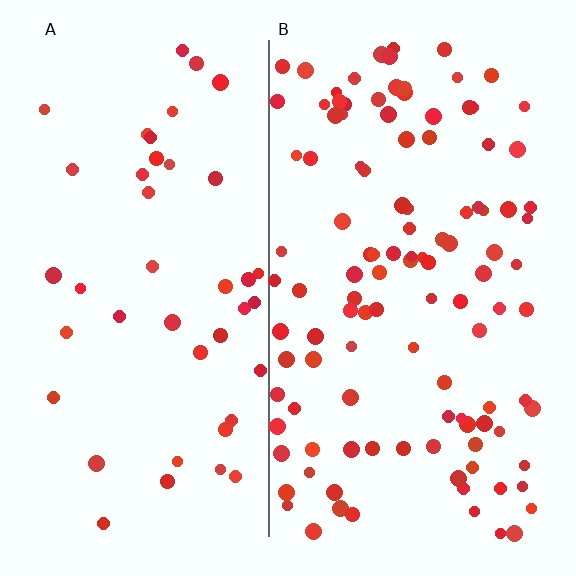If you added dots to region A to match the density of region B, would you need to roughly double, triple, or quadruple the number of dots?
Approximately triple.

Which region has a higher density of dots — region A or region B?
B (the right).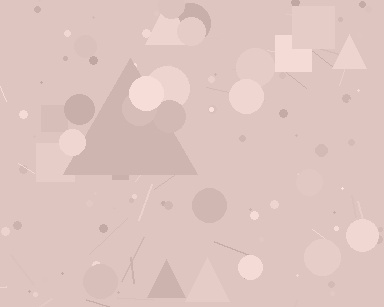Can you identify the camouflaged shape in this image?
The camouflaged shape is a triangle.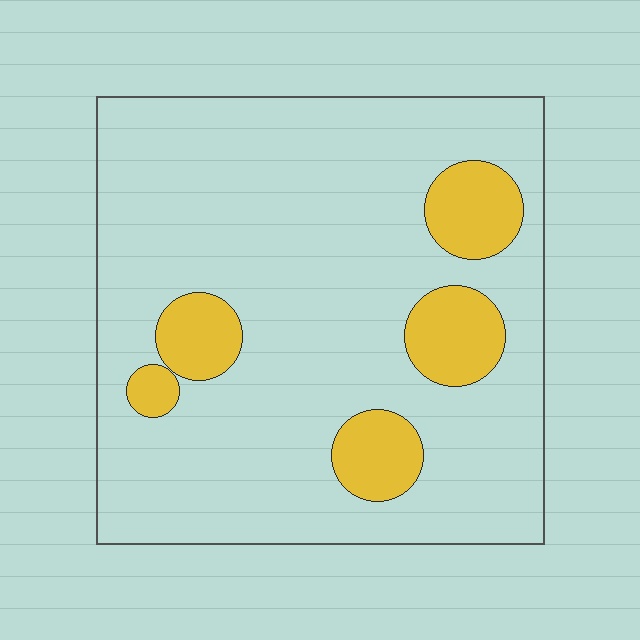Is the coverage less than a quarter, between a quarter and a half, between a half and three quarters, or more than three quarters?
Less than a quarter.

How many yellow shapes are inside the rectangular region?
5.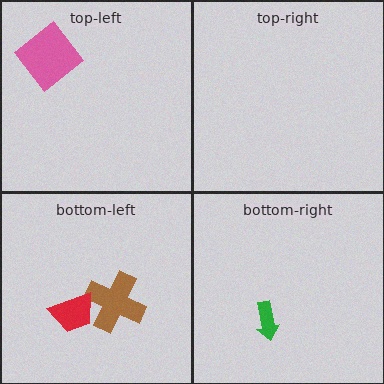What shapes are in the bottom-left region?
The brown cross, the red trapezoid.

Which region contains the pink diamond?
The top-left region.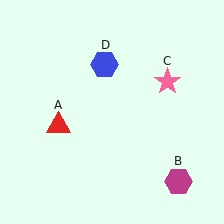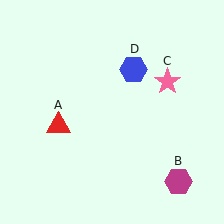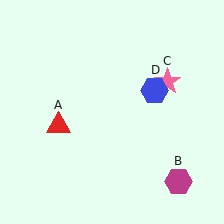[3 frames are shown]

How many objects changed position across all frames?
1 object changed position: blue hexagon (object D).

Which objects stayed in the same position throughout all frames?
Red triangle (object A) and magenta hexagon (object B) and pink star (object C) remained stationary.